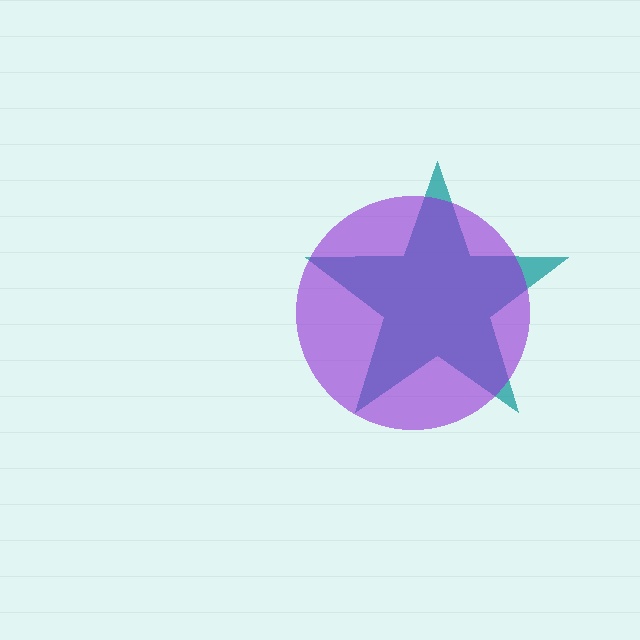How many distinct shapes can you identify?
There are 2 distinct shapes: a teal star, a purple circle.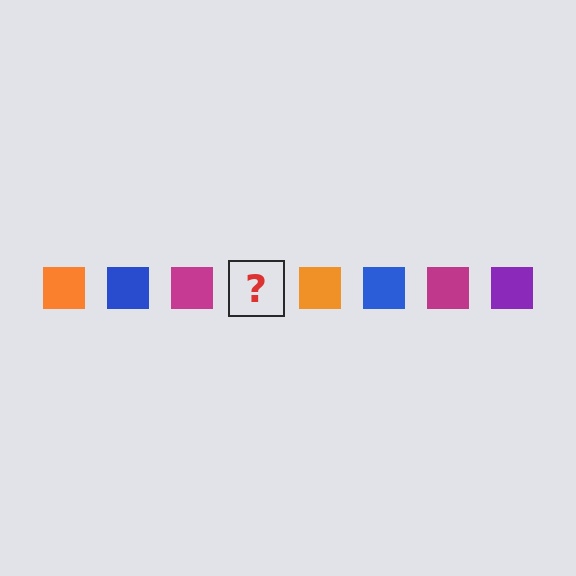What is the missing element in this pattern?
The missing element is a purple square.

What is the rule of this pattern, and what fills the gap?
The rule is that the pattern cycles through orange, blue, magenta, purple squares. The gap should be filled with a purple square.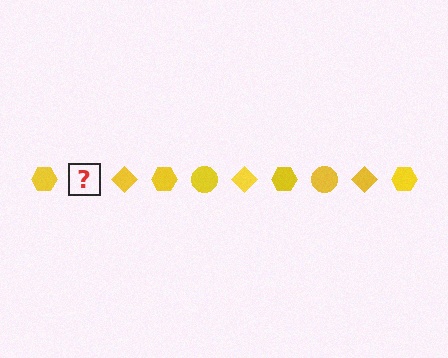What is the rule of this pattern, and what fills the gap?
The rule is that the pattern cycles through hexagon, circle, diamond shapes in yellow. The gap should be filled with a yellow circle.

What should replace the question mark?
The question mark should be replaced with a yellow circle.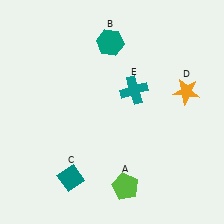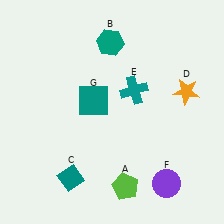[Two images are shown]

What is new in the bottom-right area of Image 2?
A purple circle (F) was added in the bottom-right area of Image 2.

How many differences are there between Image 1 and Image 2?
There are 2 differences between the two images.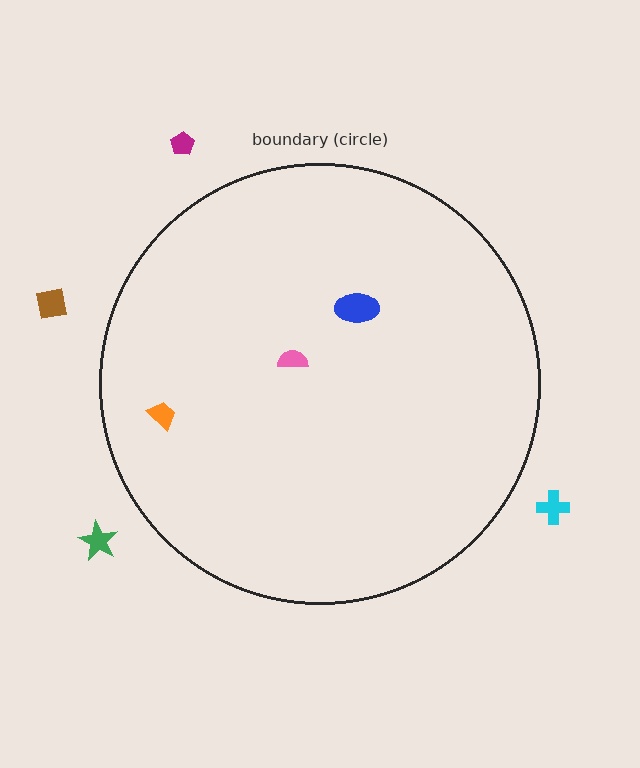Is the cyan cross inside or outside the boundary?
Outside.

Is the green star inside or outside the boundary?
Outside.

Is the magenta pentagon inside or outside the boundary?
Outside.